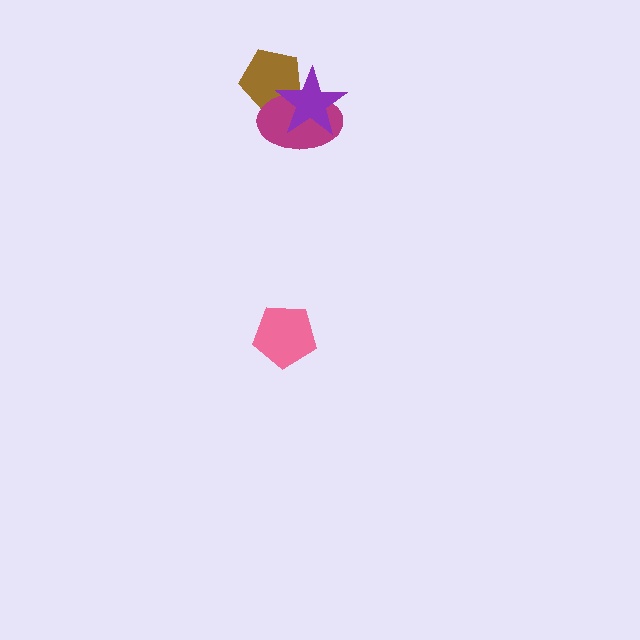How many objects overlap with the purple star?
2 objects overlap with the purple star.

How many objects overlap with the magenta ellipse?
2 objects overlap with the magenta ellipse.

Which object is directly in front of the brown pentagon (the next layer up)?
The magenta ellipse is directly in front of the brown pentagon.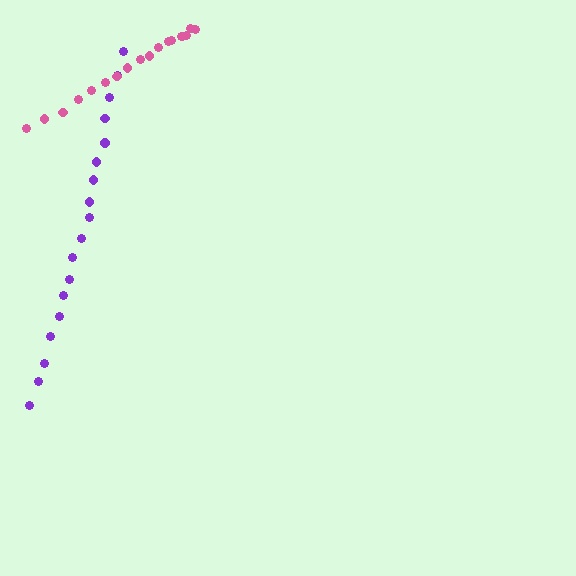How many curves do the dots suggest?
There are 2 distinct paths.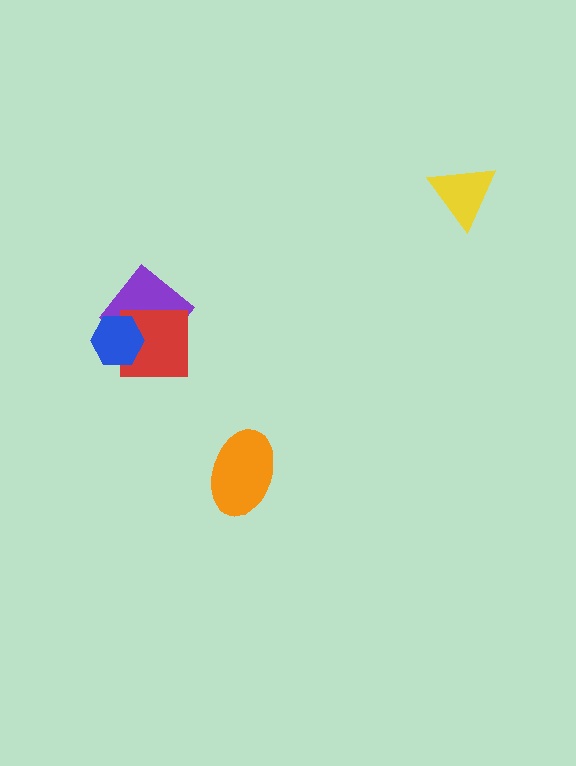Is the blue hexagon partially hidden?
No, no other shape covers it.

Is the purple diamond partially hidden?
Yes, it is partially covered by another shape.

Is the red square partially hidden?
Yes, it is partially covered by another shape.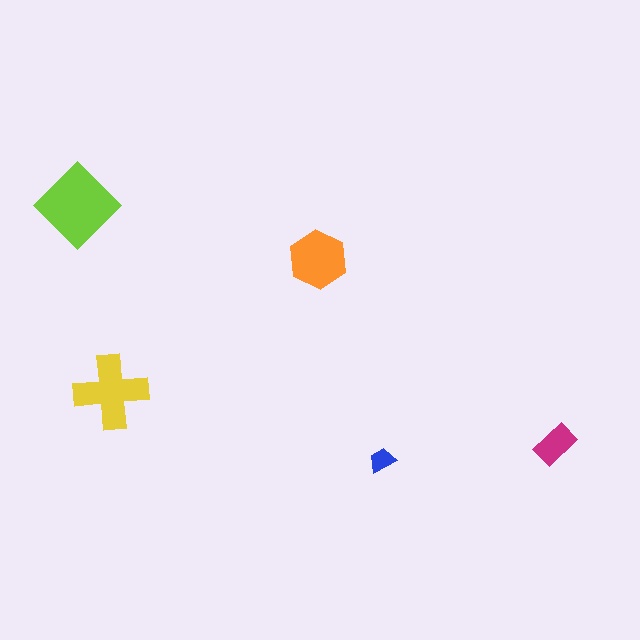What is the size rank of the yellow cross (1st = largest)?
2nd.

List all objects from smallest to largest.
The blue trapezoid, the magenta rectangle, the orange hexagon, the yellow cross, the lime diamond.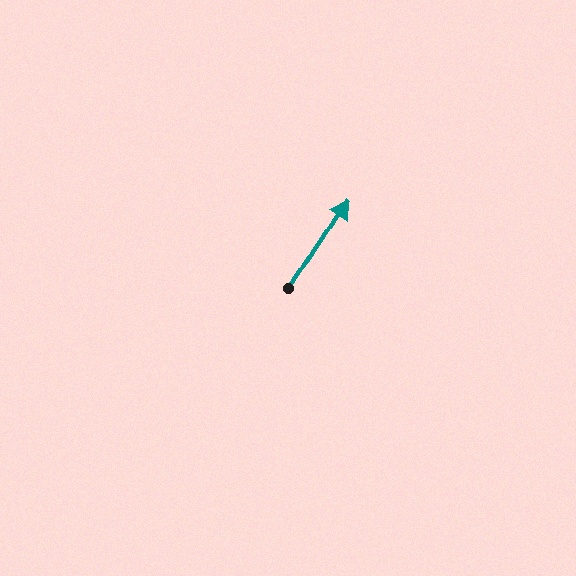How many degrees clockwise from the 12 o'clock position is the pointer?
Approximately 33 degrees.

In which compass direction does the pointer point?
Northeast.